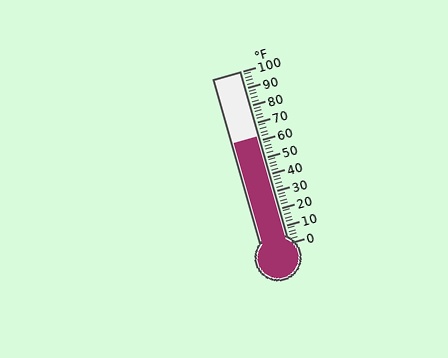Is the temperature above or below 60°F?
The temperature is above 60°F.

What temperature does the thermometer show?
The thermometer shows approximately 62°F.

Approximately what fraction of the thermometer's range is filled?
The thermometer is filled to approximately 60% of its range.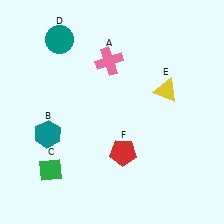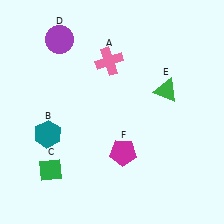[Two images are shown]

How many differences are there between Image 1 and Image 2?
There are 3 differences between the two images.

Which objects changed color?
D changed from teal to purple. E changed from yellow to green. F changed from red to magenta.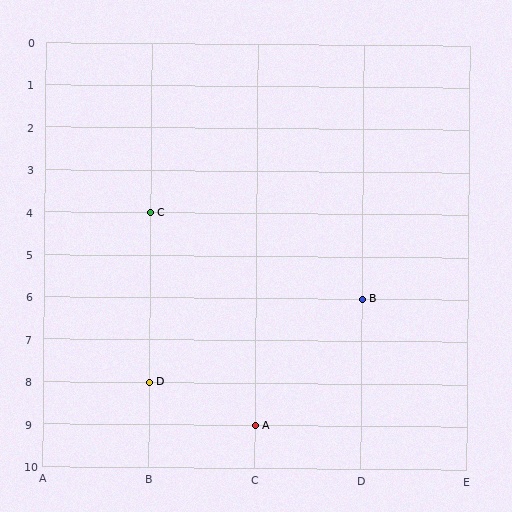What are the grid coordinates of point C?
Point C is at grid coordinates (B, 4).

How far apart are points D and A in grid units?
Points D and A are 1 column and 1 row apart (about 1.4 grid units diagonally).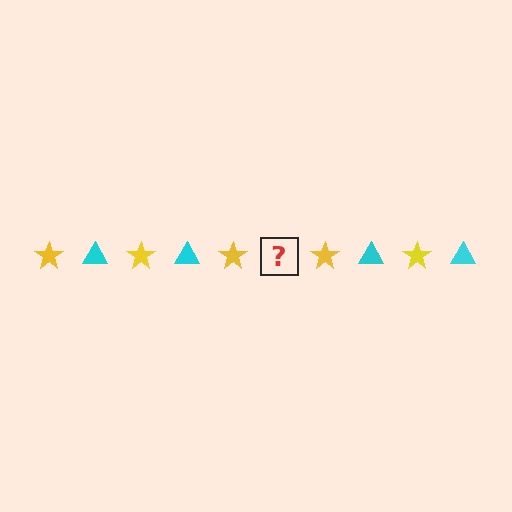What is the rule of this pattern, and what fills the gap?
The rule is that the pattern alternates between yellow star and cyan triangle. The gap should be filled with a cyan triangle.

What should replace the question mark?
The question mark should be replaced with a cyan triangle.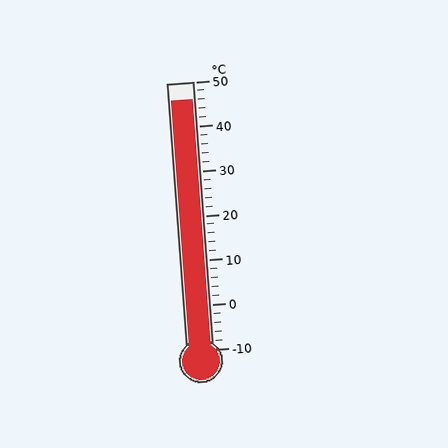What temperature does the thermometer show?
The thermometer shows approximately 46°C.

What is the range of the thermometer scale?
The thermometer scale ranges from -10°C to 50°C.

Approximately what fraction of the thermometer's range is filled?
The thermometer is filled to approximately 95% of its range.